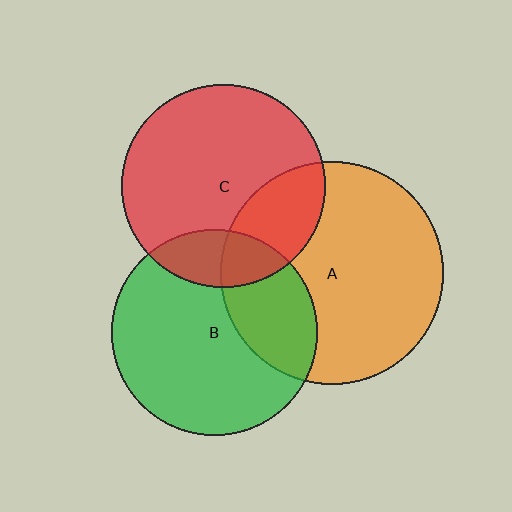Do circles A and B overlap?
Yes.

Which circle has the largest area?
Circle A (orange).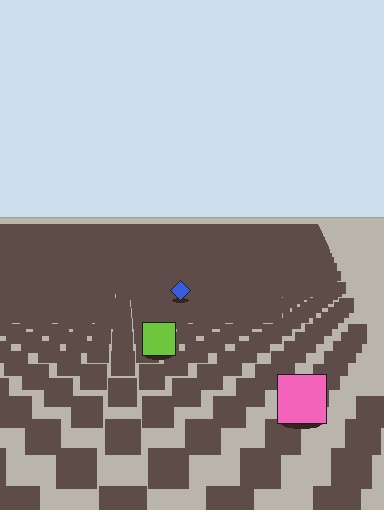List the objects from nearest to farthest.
From nearest to farthest: the pink square, the lime square, the blue diamond.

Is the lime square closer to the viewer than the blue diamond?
Yes. The lime square is closer — you can tell from the texture gradient: the ground texture is coarser near it.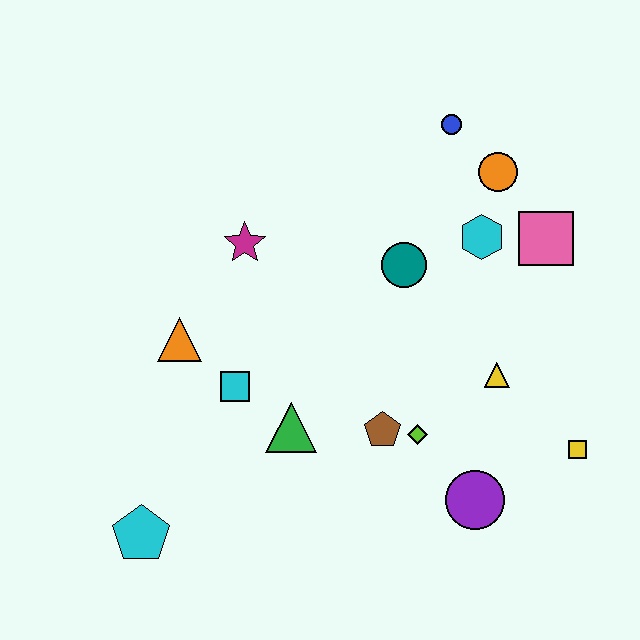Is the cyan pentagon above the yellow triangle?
No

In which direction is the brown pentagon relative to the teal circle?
The brown pentagon is below the teal circle.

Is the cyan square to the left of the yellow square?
Yes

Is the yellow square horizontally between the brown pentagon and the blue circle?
No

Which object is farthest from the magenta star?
The yellow square is farthest from the magenta star.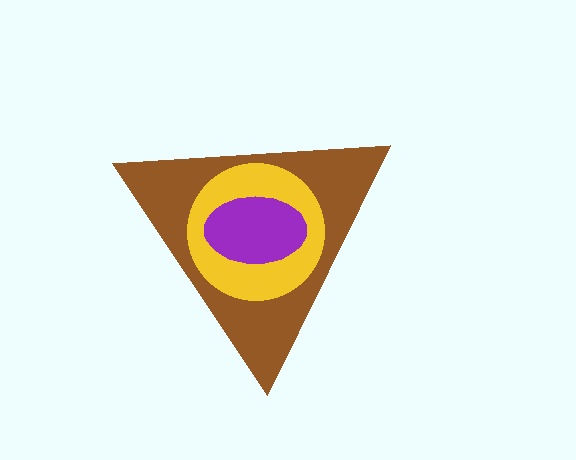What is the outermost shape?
The brown triangle.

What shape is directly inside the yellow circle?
The purple ellipse.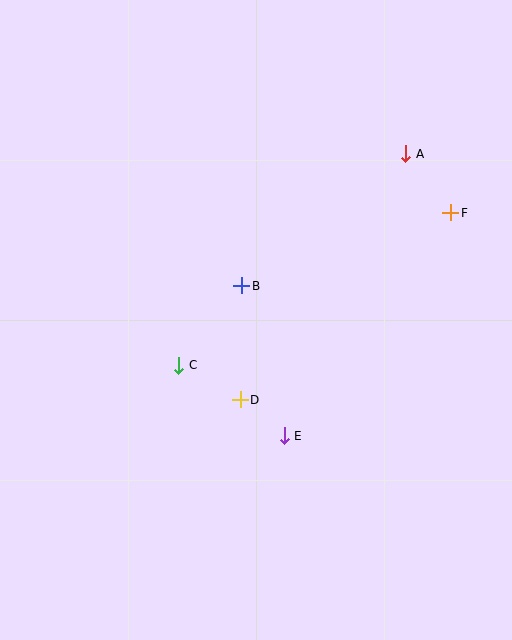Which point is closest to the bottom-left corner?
Point C is closest to the bottom-left corner.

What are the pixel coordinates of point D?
Point D is at (240, 400).